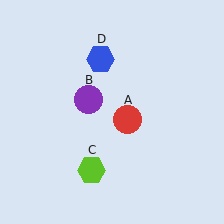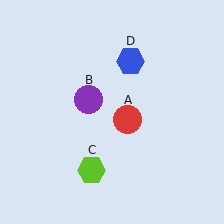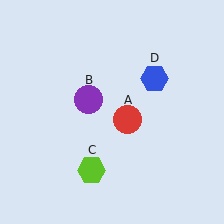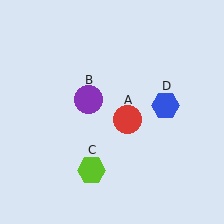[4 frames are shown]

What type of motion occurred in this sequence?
The blue hexagon (object D) rotated clockwise around the center of the scene.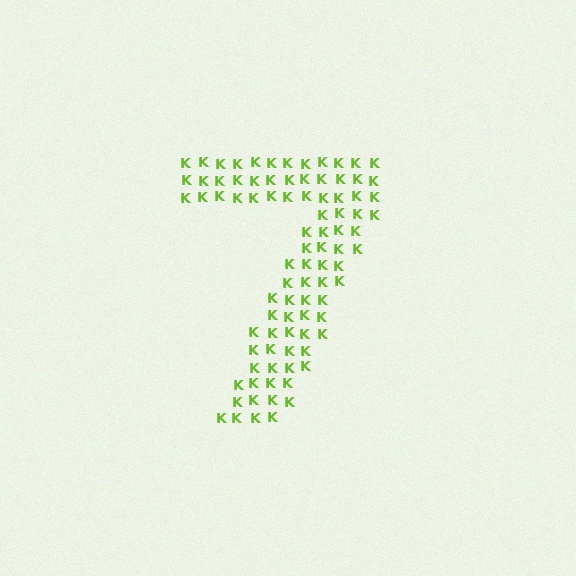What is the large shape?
The large shape is the digit 7.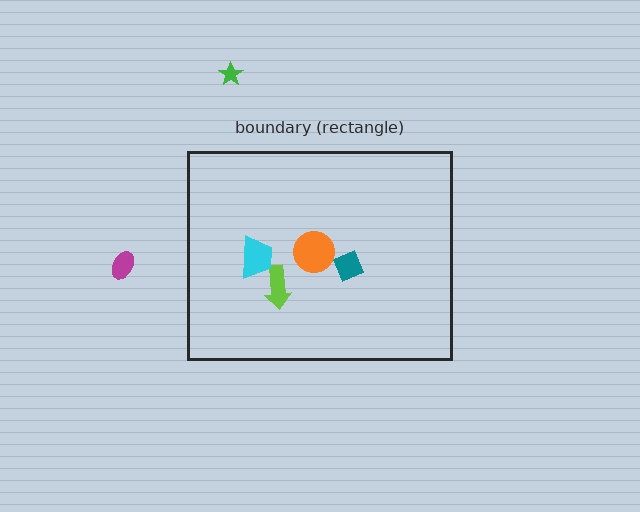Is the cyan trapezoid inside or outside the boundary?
Inside.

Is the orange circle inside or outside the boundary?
Inside.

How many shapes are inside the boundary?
4 inside, 2 outside.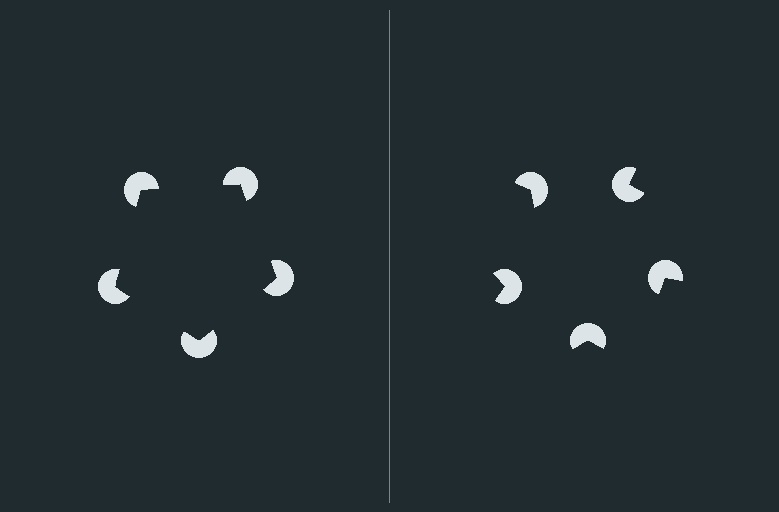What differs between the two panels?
The pac-man discs are positioned identically on both sides; only the wedge orientations differ. On the left they align to a pentagon; on the right they are misaligned.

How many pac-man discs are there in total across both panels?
10 — 5 on each side.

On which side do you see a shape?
An illusory pentagon appears on the left side. On the right side the wedge cuts are rotated, so no coherent shape forms.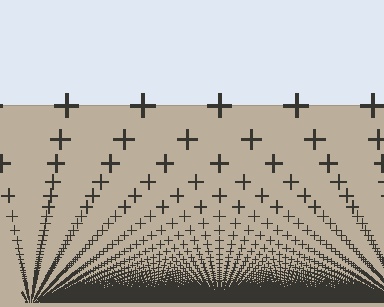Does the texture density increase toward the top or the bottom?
Density increases toward the bottom.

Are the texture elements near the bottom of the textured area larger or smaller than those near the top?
Smaller. The gradient is inverted — elements near the bottom are smaller and denser.